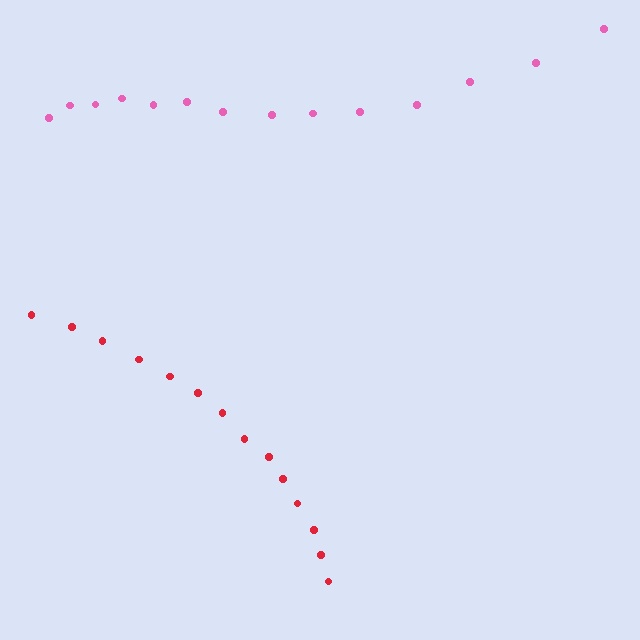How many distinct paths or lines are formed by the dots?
There are 2 distinct paths.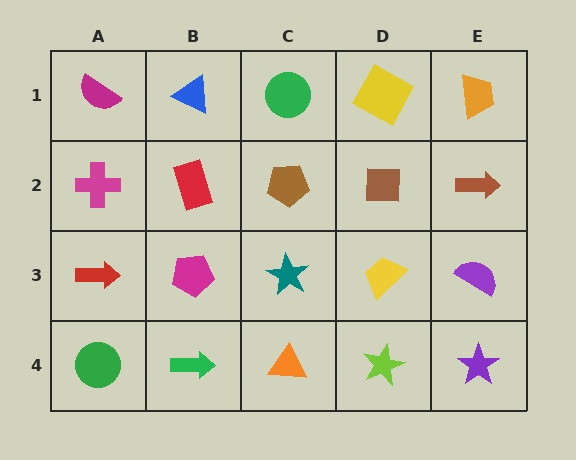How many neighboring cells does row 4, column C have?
3.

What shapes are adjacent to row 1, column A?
A magenta cross (row 2, column A), a blue triangle (row 1, column B).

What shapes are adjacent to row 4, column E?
A purple semicircle (row 3, column E), a lime star (row 4, column D).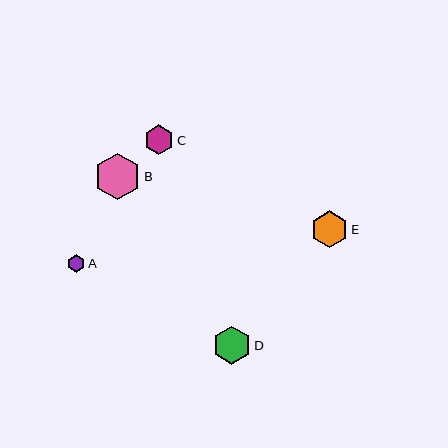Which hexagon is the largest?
Hexagon B is the largest with a size of approximately 46 pixels.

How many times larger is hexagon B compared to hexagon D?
Hexagon B is approximately 1.2 times the size of hexagon D.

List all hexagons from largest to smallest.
From largest to smallest: B, D, E, C, A.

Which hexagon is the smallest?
Hexagon A is the smallest with a size of approximately 18 pixels.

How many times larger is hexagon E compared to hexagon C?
Hexagon E is approximately 1.2 times the size of hexagon C.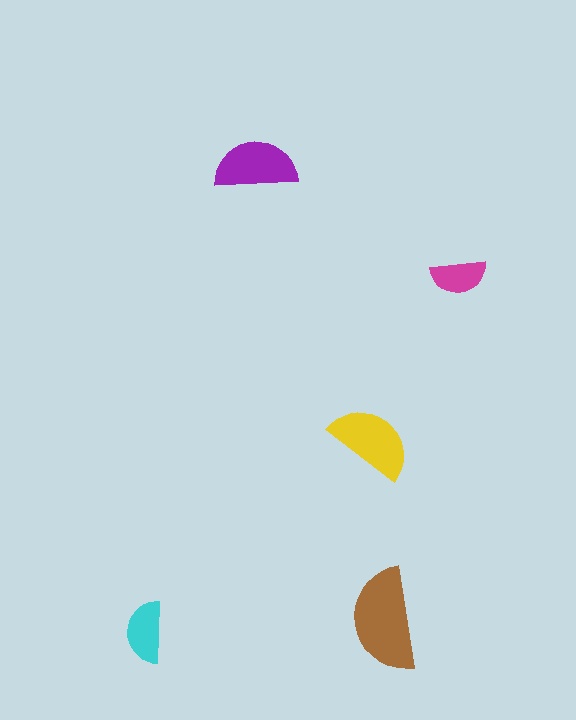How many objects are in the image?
There are 5 objects in the image.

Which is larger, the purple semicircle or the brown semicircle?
The brown one.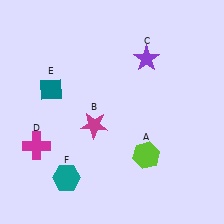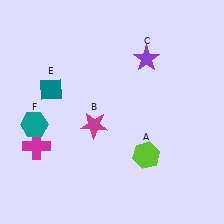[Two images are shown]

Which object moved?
The teal hexagon (F) moved up.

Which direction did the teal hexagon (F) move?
The teal hexagon (F) moved up.